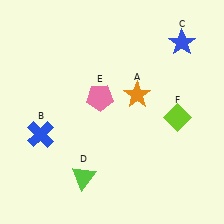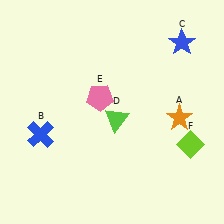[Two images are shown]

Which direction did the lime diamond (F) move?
The lime diamond (F) moved down.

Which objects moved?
The objects that moved are: the orange star (A), the lime triangle (D), the lime diamond (F).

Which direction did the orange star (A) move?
The orange star (A) moved right.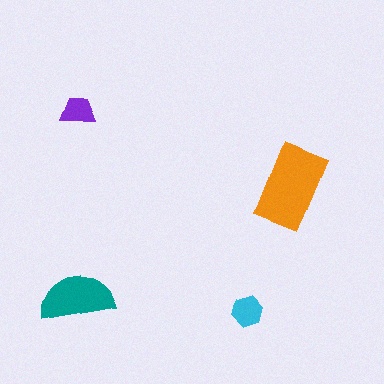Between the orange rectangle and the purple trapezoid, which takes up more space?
The orange rectangle.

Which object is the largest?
The orange rectangle.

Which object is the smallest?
The purple trapezoid.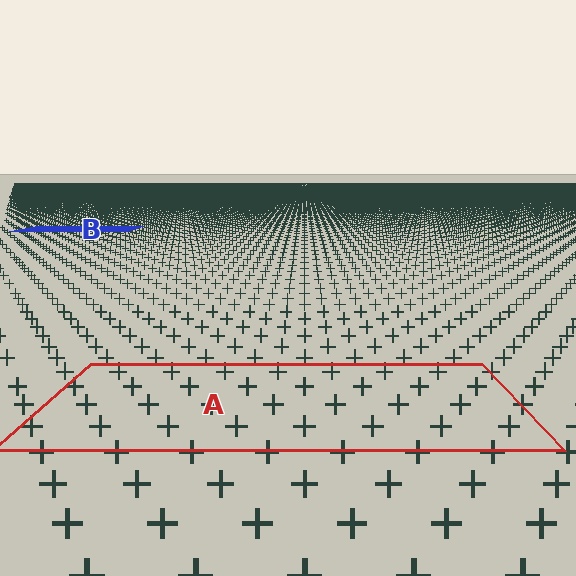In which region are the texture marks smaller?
The texture marks are smaller in region B, because it is farther away.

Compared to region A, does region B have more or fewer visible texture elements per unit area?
Region B has more texture elements per unit area — they are packed more densely because it is farther away.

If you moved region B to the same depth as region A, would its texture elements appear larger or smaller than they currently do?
They would appear larger. At a closer depth, the same texture elements are projected at a bigger on-screen size.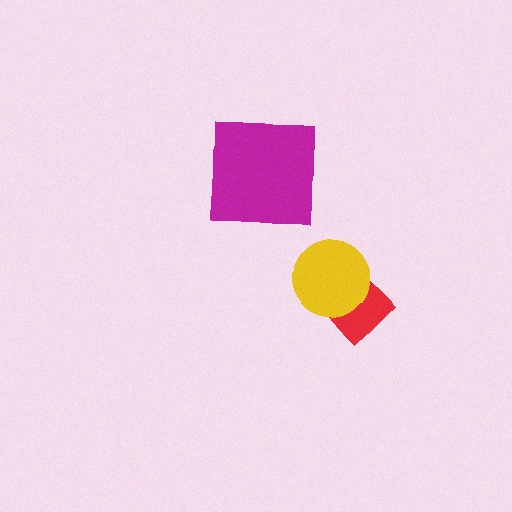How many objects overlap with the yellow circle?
1 object overlaps with the yellow circle.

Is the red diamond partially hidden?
Yes, it is partially covered by another shape.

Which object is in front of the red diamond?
The yellow circle is in front of the red diamond.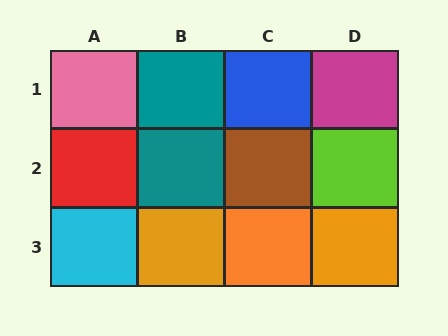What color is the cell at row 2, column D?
Lime.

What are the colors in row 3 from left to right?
Cyan, orange, orange, orange.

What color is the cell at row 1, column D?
Magenta.